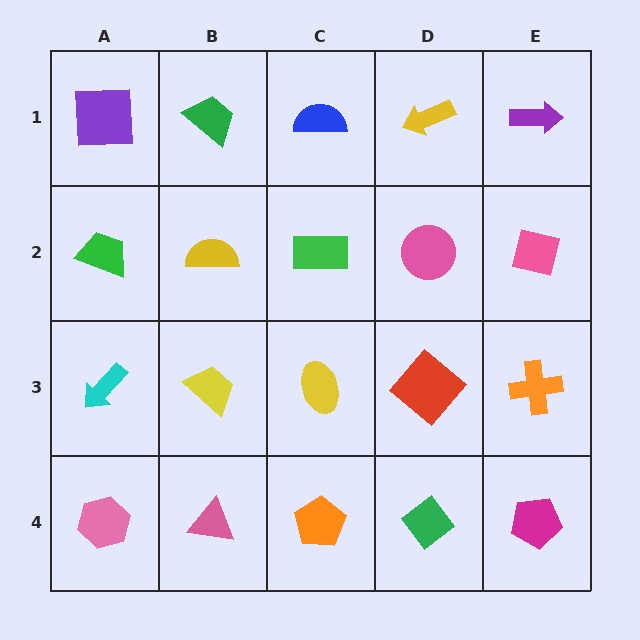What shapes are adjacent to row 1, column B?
A yellow semicircle (row 2, column B), a purple square (row 1, column A), a blue semicircle (row 1, column C).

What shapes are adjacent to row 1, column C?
A green rectangle (row 2, column C), a green trapezoid (row 1, column B), a yellow arrow (row 1, column D).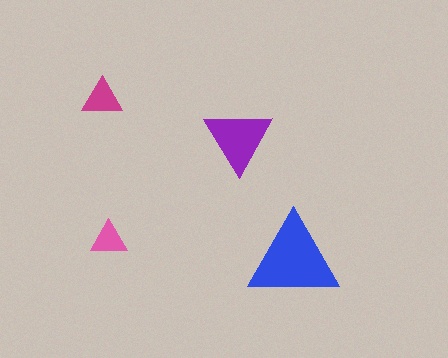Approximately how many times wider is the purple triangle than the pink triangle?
About 2 times wider.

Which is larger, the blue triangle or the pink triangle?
The blue one.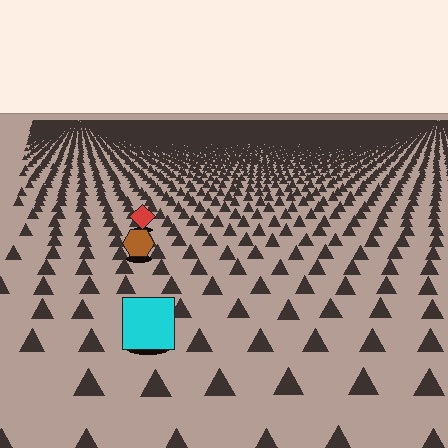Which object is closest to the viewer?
The cyan square is closest. The texture marks near it are larger and more spread out.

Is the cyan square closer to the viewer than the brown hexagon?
Yes. The cyan square is closer — you can tell from the texture gradient: the ground texture is coarser near it.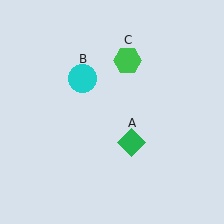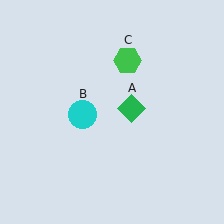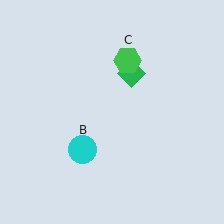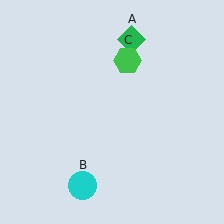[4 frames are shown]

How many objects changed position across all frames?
2 objects changed position: green diamond (object A), cyan circle (object B).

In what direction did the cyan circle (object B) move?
The cyan circle (object B) moved down.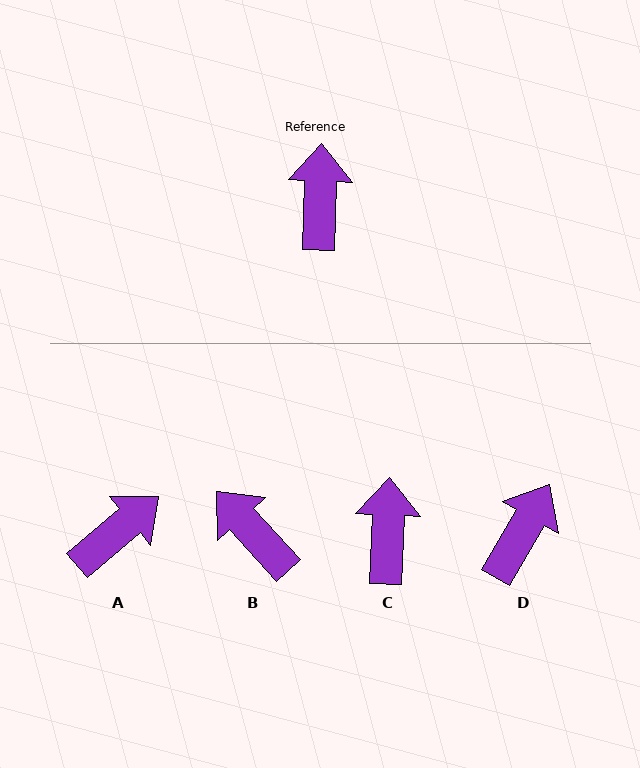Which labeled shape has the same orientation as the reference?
C.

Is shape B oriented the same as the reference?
No, it is off by about 44 degrees.